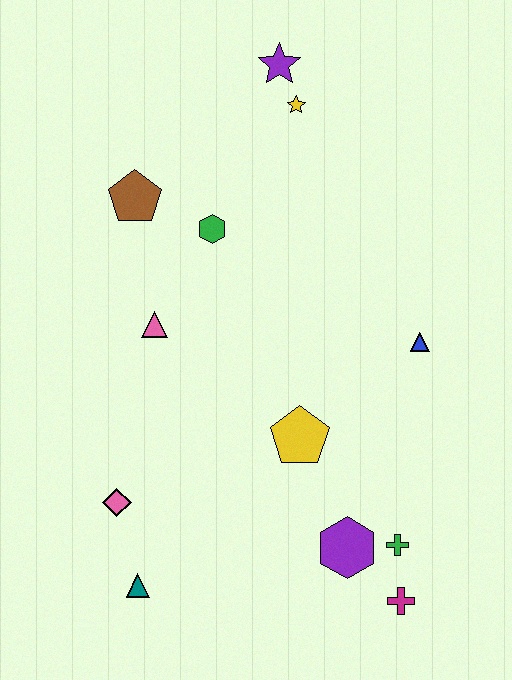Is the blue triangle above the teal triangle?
Yes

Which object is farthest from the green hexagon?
The magenta cross is farthest from the green hexagon.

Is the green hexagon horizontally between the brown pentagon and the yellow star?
Yes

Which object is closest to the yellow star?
The purple star is closest to the yellow star.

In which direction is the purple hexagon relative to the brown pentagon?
The purple hexagon is below the brown pentagon.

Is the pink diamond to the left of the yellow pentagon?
Yes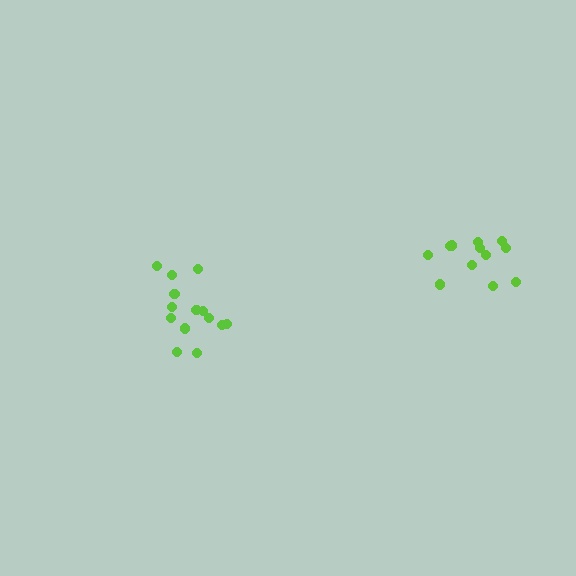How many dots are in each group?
Group 1: 14 dots, Group 2: 12 dots (26 total).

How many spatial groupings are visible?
There are 2 spatial groupings.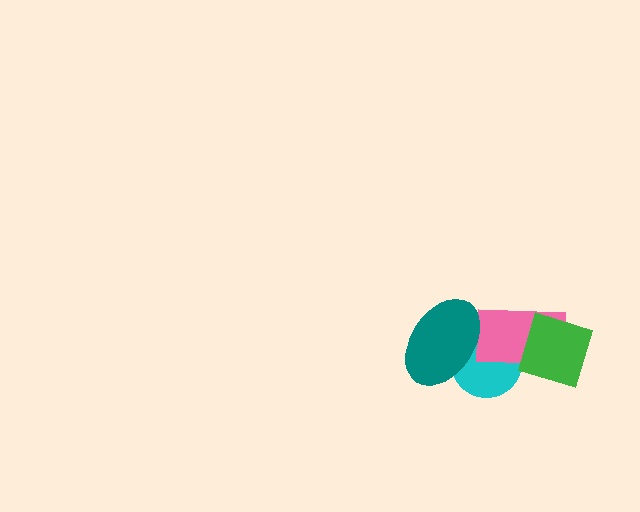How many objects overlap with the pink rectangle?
3 objects overlap with the pink rectangle.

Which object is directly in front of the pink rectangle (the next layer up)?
The teal ellipse is directly in front of the pink rectangle.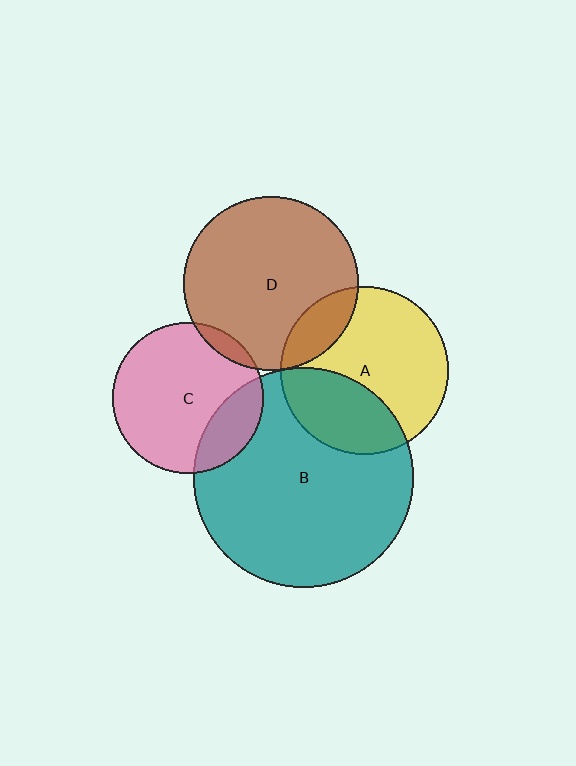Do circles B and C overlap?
Yes.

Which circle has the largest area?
Circle B (teal).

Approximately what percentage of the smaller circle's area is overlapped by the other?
Approximately 20%.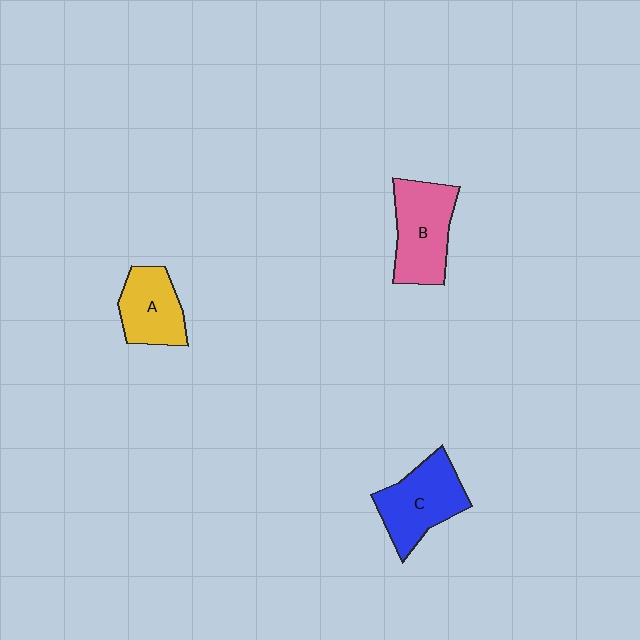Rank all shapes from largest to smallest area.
From largest to smallest: B (pink), C (blue), A (yellow).